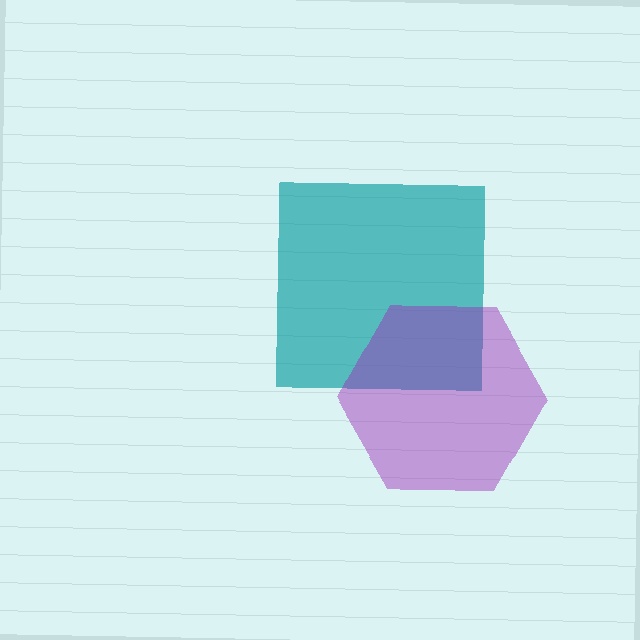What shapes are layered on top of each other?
The layered shapes are: a teal square, a purple hexagon.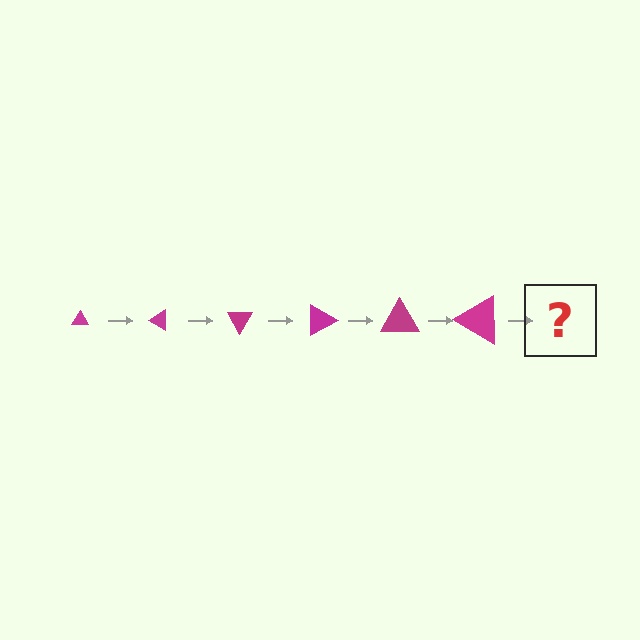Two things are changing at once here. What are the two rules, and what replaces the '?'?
The two rules are that the triangle grows larger each step and it rotates 30 degrees each step. The '?' should be a triangle, larger than the previous one and rotated 180 degrees from the start.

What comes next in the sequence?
The next element should be a triangle, larger than the previous one and rotated 180 degrees from the start.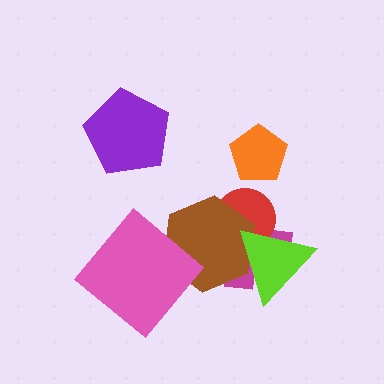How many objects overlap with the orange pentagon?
0 objects overlap with the orange pentagon.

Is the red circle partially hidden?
Yes, it is partially covered by another shape.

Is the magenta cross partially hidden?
Yes, it is partially covered by another shape.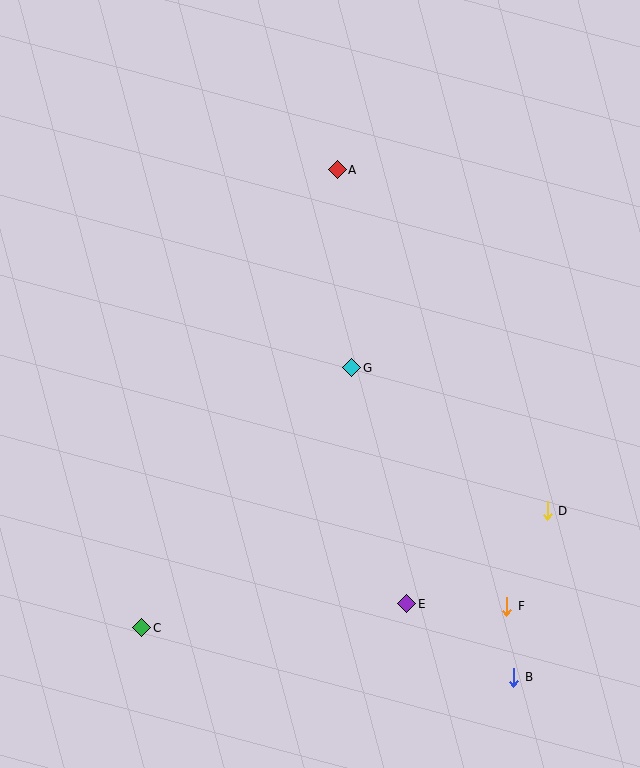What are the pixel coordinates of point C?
Point C is at (142, 628).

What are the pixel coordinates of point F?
Point F is at (507, 606).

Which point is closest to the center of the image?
Point G at (352, 368) is closest to the center.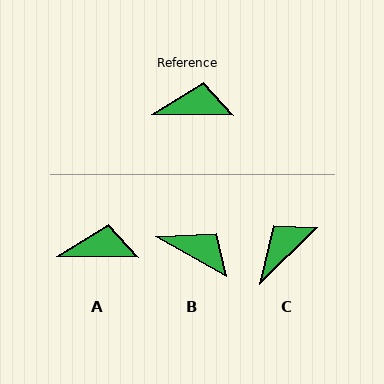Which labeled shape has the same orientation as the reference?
A.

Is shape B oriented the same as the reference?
No, it is off by about 29 degrees.